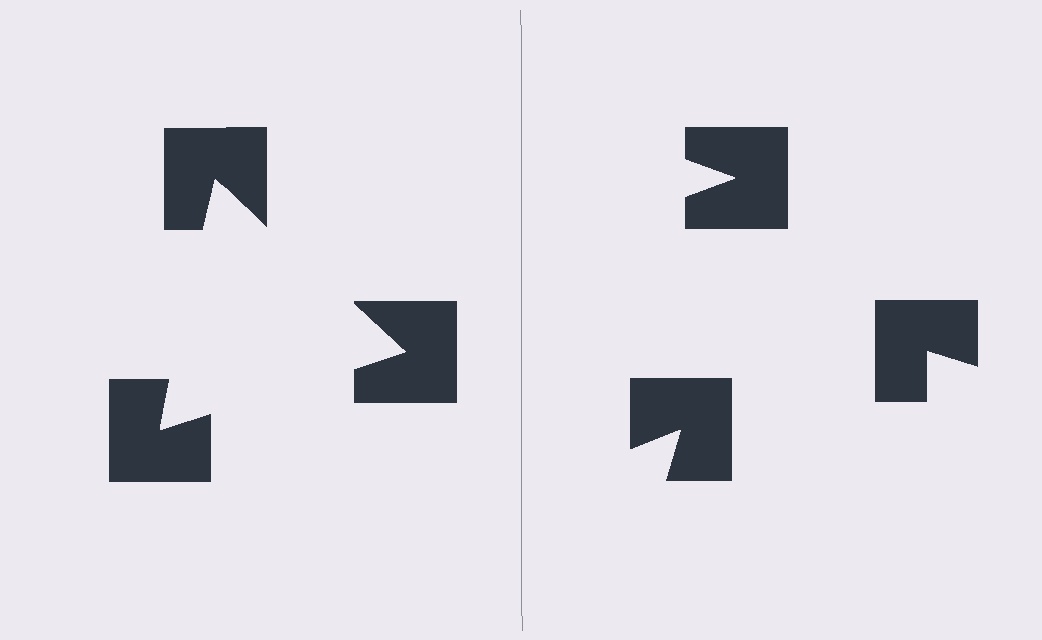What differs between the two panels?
The notched squares are positioned identically on both sides; only the wedge orientations differ. On the left they align to a triangle; on the right they are misaligned.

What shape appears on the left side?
An illusory triangle.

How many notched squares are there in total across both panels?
6 — 3 on each side.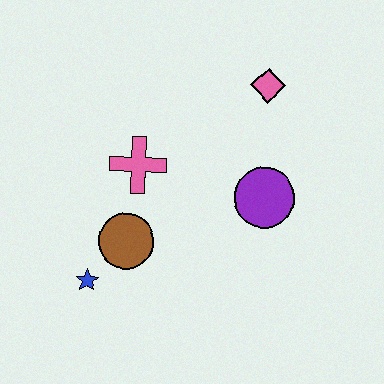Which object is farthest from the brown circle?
The pink diamond is farthest from the brown circle.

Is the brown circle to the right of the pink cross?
No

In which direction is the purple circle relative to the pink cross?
The purple circle is to the right of the pink cross.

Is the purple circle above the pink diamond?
No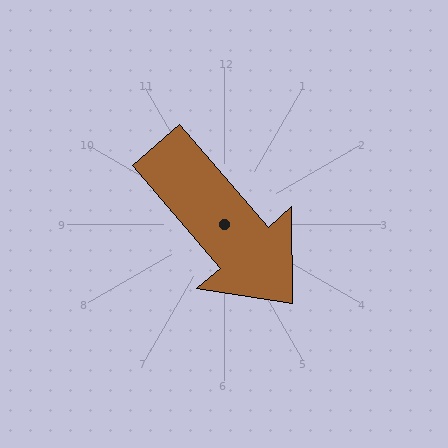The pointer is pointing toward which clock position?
Roughly 5 o'clock.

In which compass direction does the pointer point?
Southeast.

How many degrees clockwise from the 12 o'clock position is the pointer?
Approximately 139 degrees.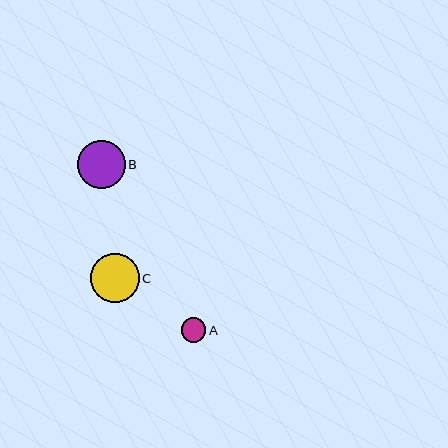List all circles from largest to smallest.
From largest to smallest: C, B, A.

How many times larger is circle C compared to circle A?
Circle C is approximately 2.0 times the size of circle A.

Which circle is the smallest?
Circle A is the smallest with a size of approximately 24 pixels.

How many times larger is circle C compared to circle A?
Circle C is approximately 2.0 times the size of circle A.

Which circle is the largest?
Circle C is the largest with a size of approximately 49 pixels.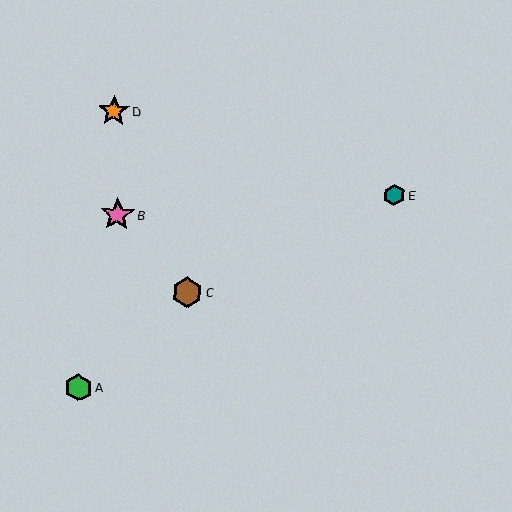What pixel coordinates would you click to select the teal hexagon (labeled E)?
Click at (394, 195) to select the teal hexagon E.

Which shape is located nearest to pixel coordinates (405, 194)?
The teal hexagon (labeled E) at (394, 195) is nearest to that location.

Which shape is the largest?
The pink star (labeled B) is the largest.